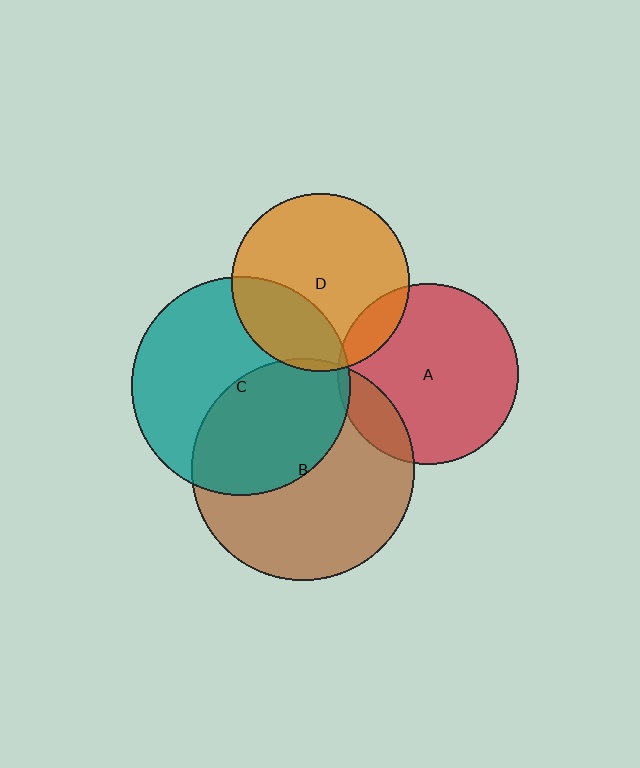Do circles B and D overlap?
Yes.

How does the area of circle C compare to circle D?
Approximately 1.5 times.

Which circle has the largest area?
Circle B (brown).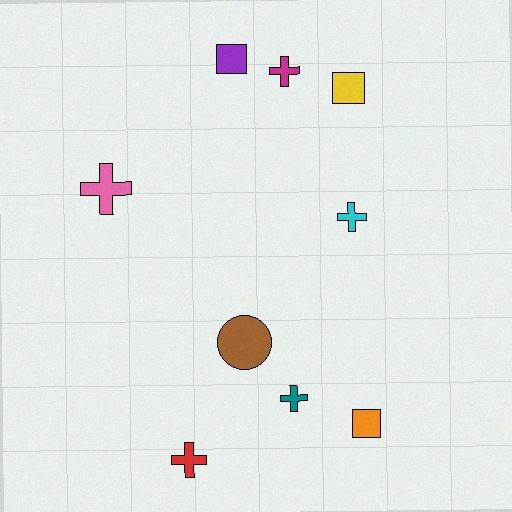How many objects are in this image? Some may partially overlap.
There are 9 objects.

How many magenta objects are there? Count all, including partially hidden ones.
There is 1 magenta object.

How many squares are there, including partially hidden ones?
There are 3 squares.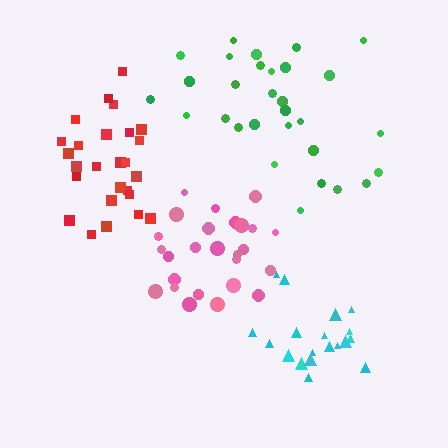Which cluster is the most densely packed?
Pink.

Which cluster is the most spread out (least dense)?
Green.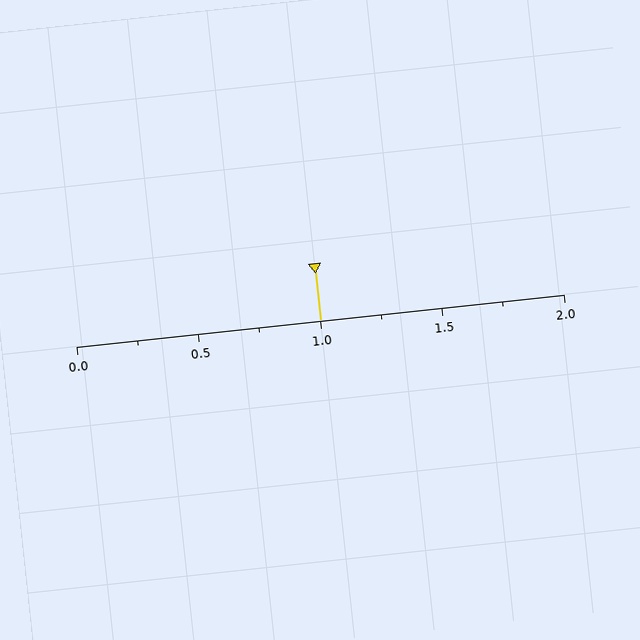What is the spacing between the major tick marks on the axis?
The major ticks are spaced 0.5 apart.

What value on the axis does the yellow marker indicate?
The marker indicates approximately 1.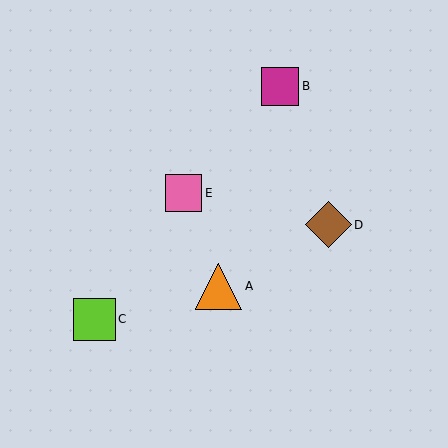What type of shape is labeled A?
Shape A is an orange triangle.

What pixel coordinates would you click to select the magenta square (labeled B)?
Click at (280, 86) to select the magenta square B.